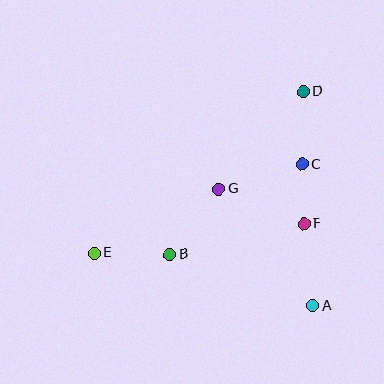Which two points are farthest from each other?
Points D and E are farthest from each other.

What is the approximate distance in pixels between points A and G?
The distance between A and G is approximately 150 pixels.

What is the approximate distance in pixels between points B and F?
The distance between B and F is approximately 137 pixels.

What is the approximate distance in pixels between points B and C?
The distance between B and C is approximately 160 pixels.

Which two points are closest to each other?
Points C and F are closest to each other.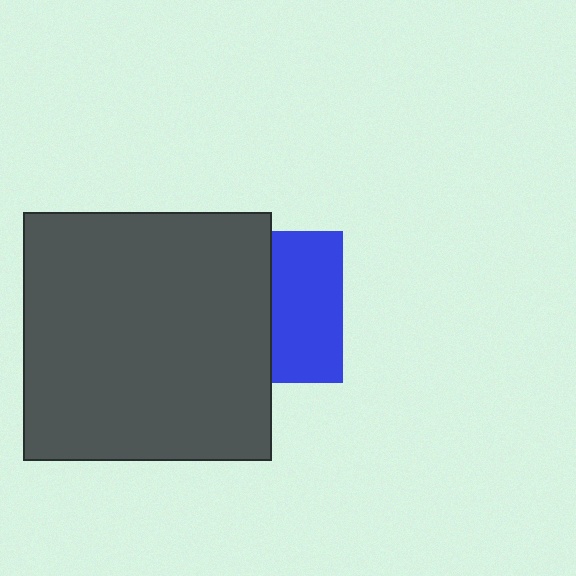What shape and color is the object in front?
The object in front is a dark gray square.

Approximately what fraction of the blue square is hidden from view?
Roughly 53% of the blue square is hidden behind the dark gray square.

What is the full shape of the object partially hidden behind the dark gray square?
The partially hidden object is a blue square.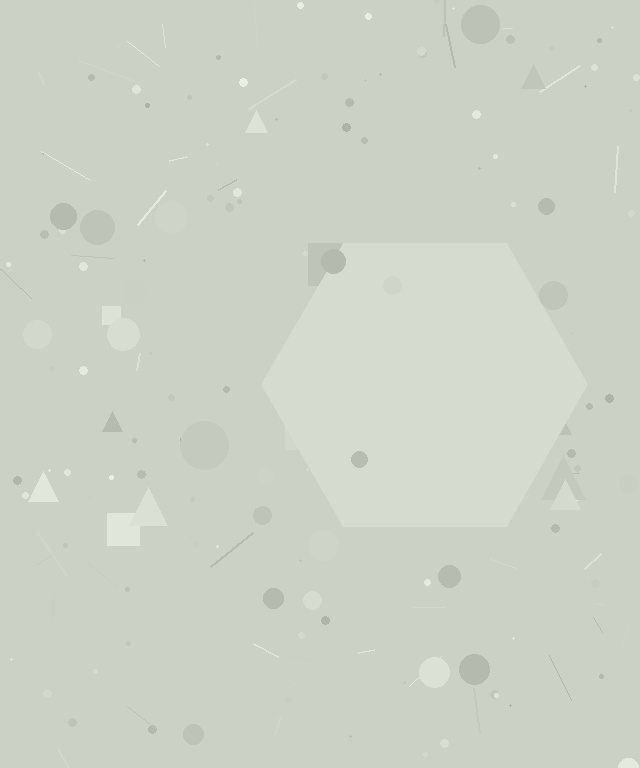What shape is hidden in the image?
A hexagon is hidden in the image.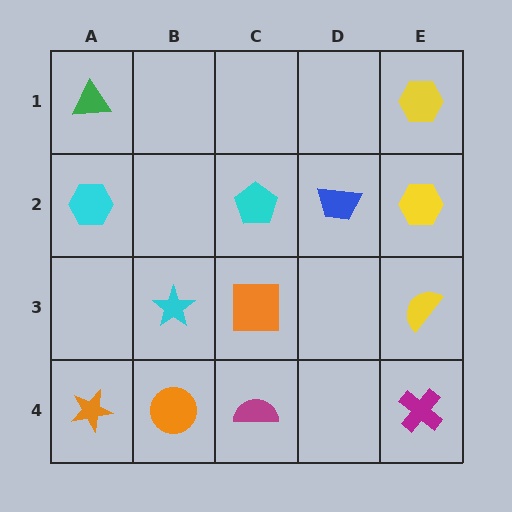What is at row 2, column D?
A blue trapezoid.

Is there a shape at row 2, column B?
No, that cell is empty.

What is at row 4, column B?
An orange circle.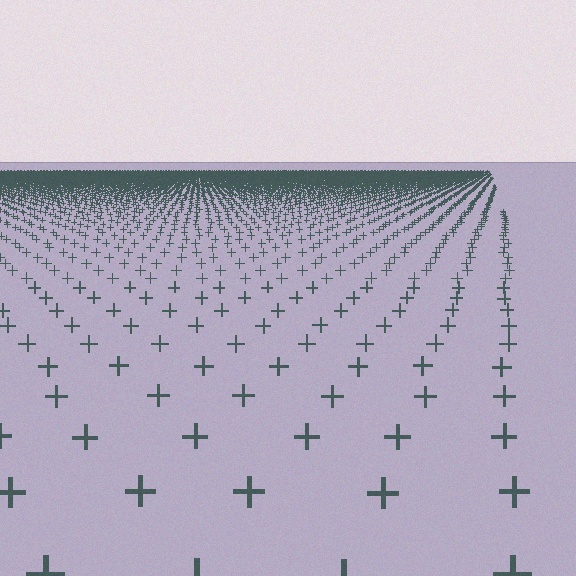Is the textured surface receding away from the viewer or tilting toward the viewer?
The surface is receding away from the viewer. Texture elements get smaller and denser toward the top.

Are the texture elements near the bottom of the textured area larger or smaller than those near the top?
Larger. Near the bottom, elements are closer to the viewer and appear at a bigger on-screen size.